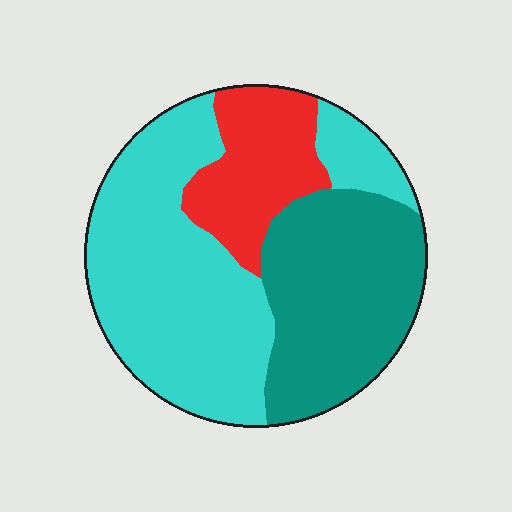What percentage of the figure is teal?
Teal covers about 35% of the figure.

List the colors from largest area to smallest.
From largest to smallest: cyan, teal, red.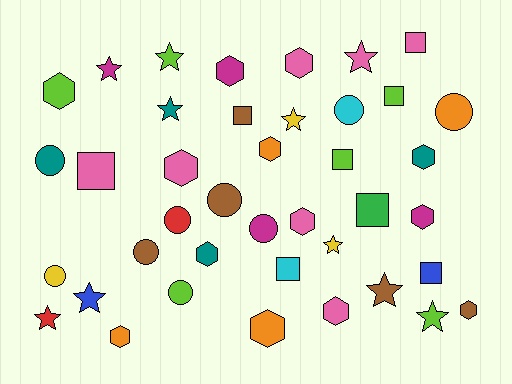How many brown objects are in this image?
There are 5 brown objects.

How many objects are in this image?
There are 40 objects.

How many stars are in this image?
There are 10 stars.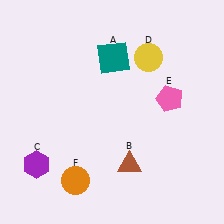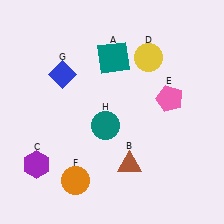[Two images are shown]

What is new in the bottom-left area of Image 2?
A teal circle (H) was added in the bottom-left area of Image 2.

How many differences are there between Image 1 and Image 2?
There are 2 differences between the two images.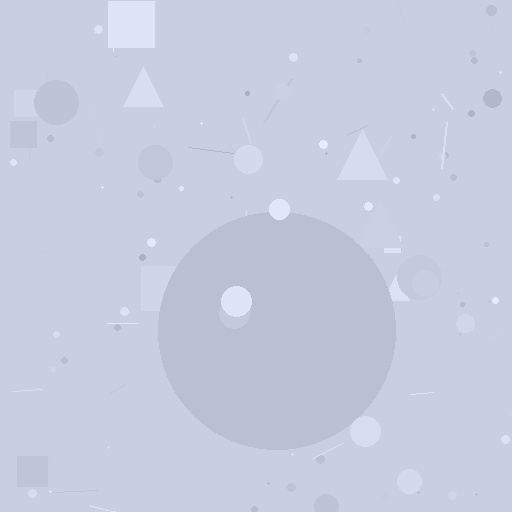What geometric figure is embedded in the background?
A circle is embedded in the background.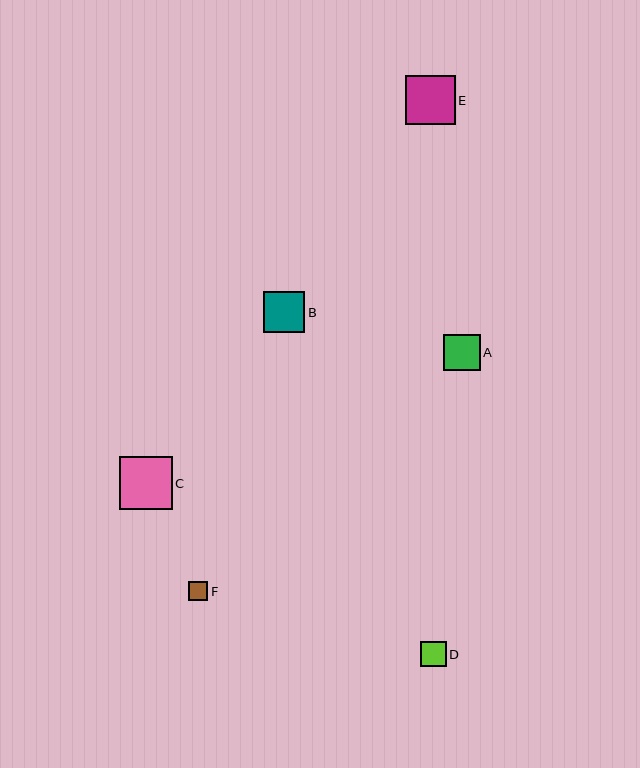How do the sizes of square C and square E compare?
Square C and square E are approximately the same size.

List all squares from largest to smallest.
From largest to smallest: C, E, B, A, D, F.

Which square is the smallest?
Square F is the smallest with a size of approximately 19 pixels.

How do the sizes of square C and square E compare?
Square C and square E are approximately the same size.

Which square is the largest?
Square C is the largest with a size of approximately 53 pixels.